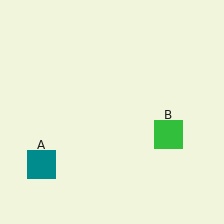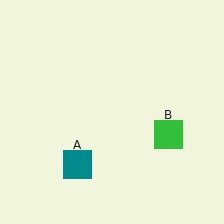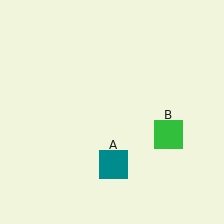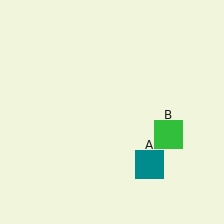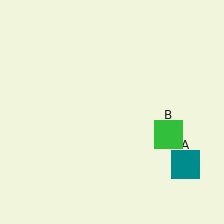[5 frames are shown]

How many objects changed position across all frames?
1 object changed position: teal square (object A).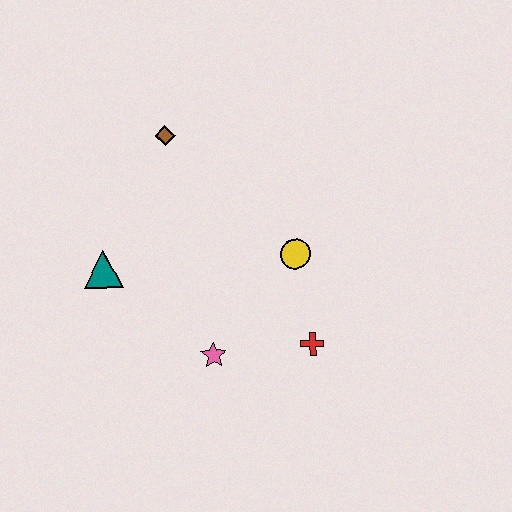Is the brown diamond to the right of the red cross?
No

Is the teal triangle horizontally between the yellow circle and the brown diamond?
No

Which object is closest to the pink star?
The red cross is closest to the pink star.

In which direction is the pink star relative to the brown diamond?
The pink star is below the brown diamond.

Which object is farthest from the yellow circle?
The teal triangle is farthest from the yellow circle.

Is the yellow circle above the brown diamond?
No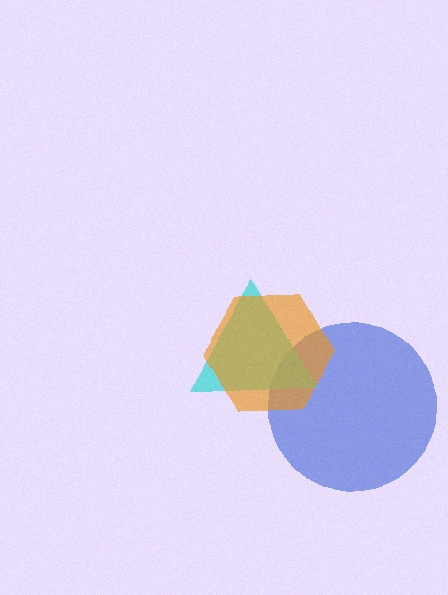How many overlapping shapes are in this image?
There are 3 overlapping shapes in the image.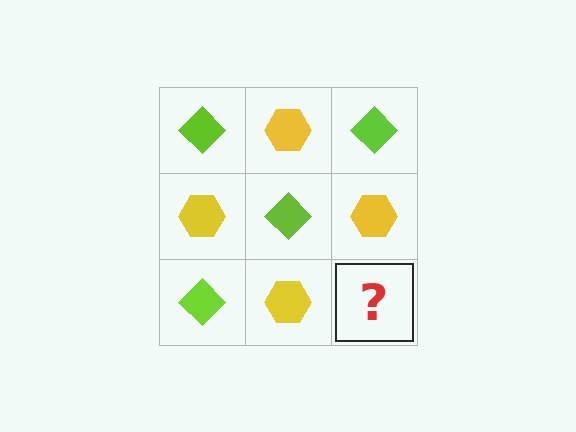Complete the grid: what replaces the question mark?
The question mark should be replaced with a lime diamond.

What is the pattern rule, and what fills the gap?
The rule is that it alternates lime diamond and yellow hexagon in a checkerboard pattern. The gap should be filled with a lime diamond.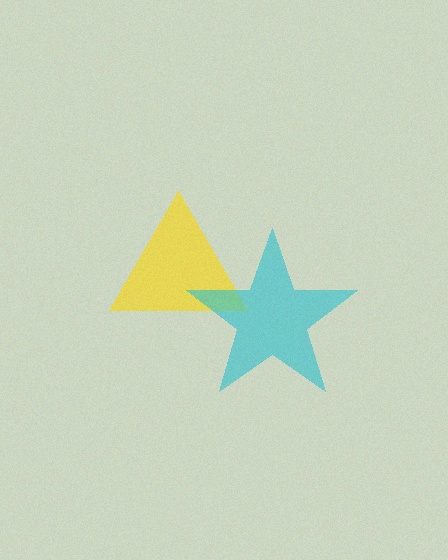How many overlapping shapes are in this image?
There are 2 overlapping shapes in the image.